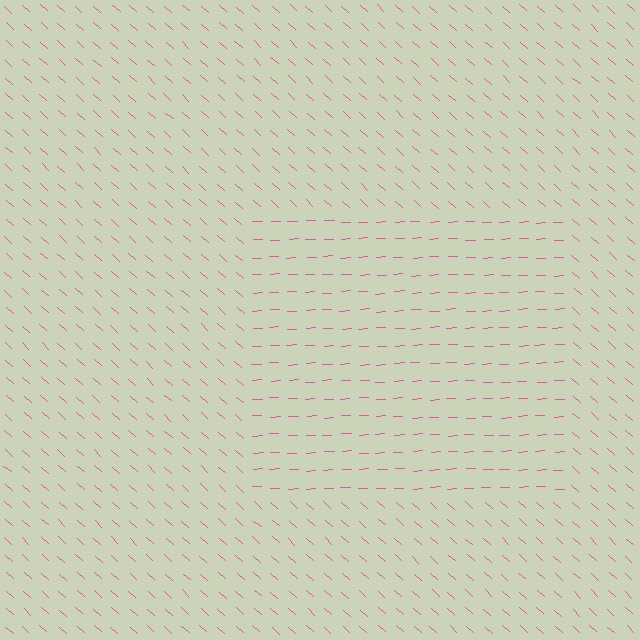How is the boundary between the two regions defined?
The boundary is defined purely by a change in line orientation (approximately 45 degrees difference). All lines are the same color and thickness.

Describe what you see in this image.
The image is filled with small pink line segments. A rectangle region in the image has lines oriented differently from the surrounding lines, creating a visible texture boundary.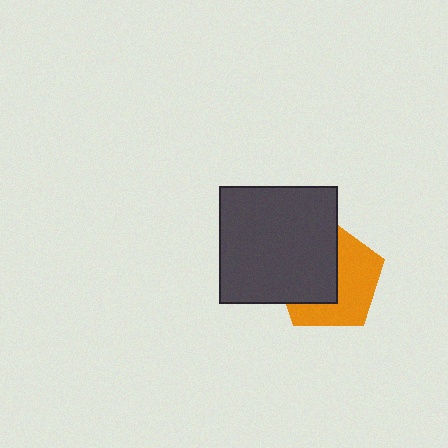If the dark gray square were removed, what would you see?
You would see the complete orange pentagon.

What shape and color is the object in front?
The object in front is a dark gray square.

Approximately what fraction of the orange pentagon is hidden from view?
Roughly 49% of the orange pentagon is hidden behind the dark gray square.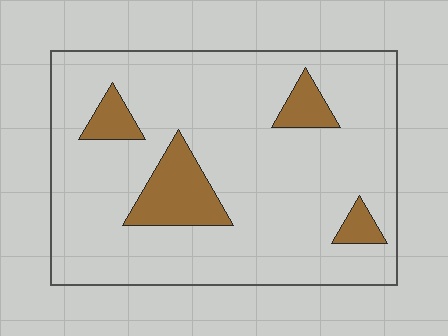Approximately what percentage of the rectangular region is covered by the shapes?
Approximately 15%.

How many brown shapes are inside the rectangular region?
4.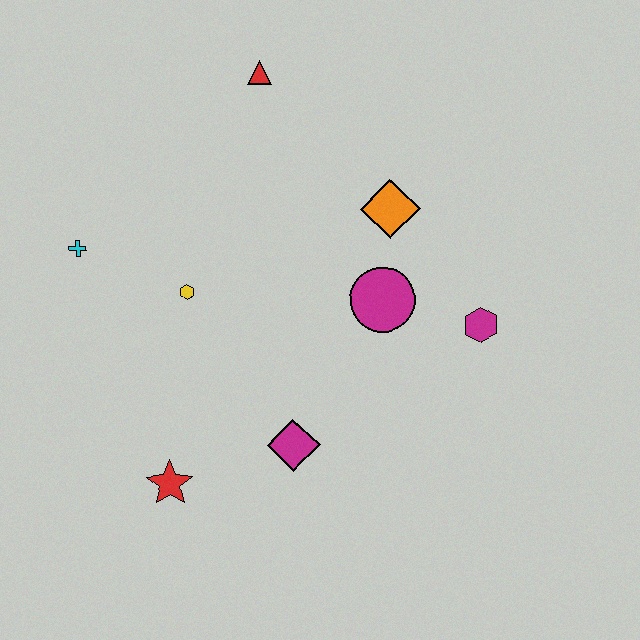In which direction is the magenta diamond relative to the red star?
The magenta diamond is to the right of the red star.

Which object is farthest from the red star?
The red triangle is farthest from the red star.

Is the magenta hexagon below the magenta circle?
Yes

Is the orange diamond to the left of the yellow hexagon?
No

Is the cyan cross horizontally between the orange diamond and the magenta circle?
No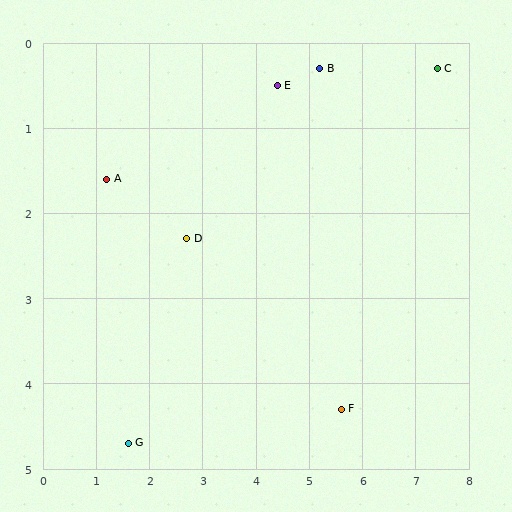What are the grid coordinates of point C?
Point C is at approximately (7.4, 0.3).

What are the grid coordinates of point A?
Point A is at approximately (1.2, 1.6).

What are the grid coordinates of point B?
Point B is at approximately (5.2, 0.3).